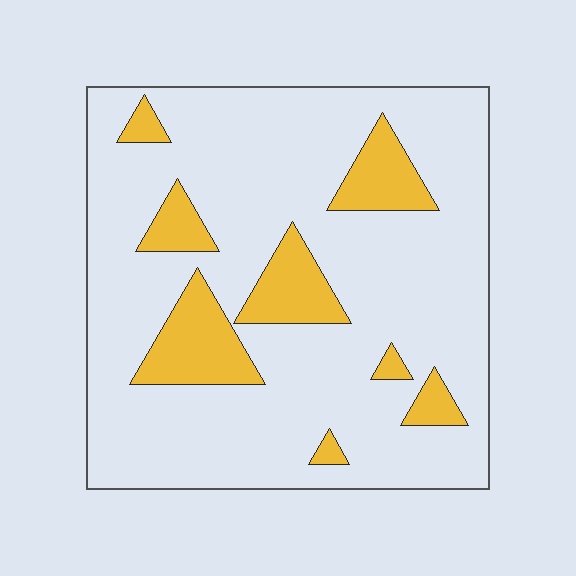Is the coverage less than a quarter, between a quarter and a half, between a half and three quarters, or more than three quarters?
Less than a quarter.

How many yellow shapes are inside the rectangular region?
8.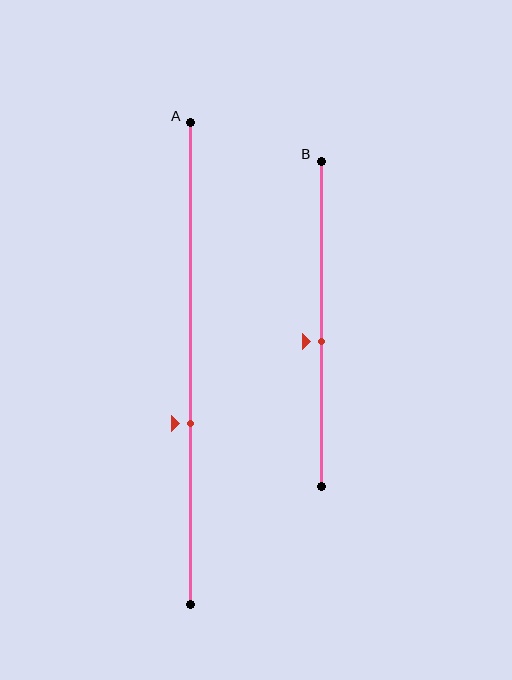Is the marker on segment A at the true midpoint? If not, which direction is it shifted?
No, the marker on segment A is shifted downward by about 13% of the segment length.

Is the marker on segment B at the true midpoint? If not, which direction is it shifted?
No, the marker on segment B is shifted downward by about 6% of the segment length.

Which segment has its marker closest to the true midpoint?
Segment B has its marker closest to the true midpoint.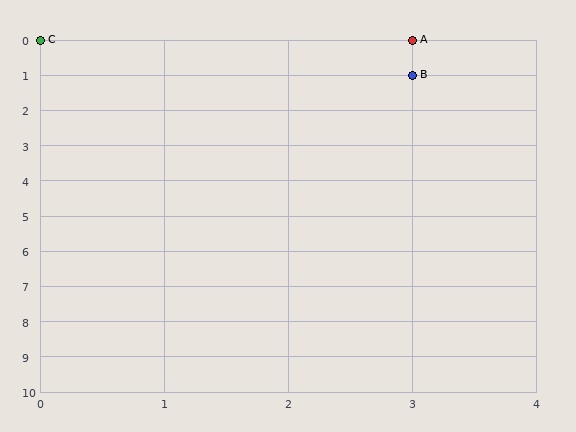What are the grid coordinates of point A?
Point A is at grid coordinates (3, 0).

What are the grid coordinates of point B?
Point B is at grid coordinates (3, 1).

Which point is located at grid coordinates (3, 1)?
Point B is at (3, 1).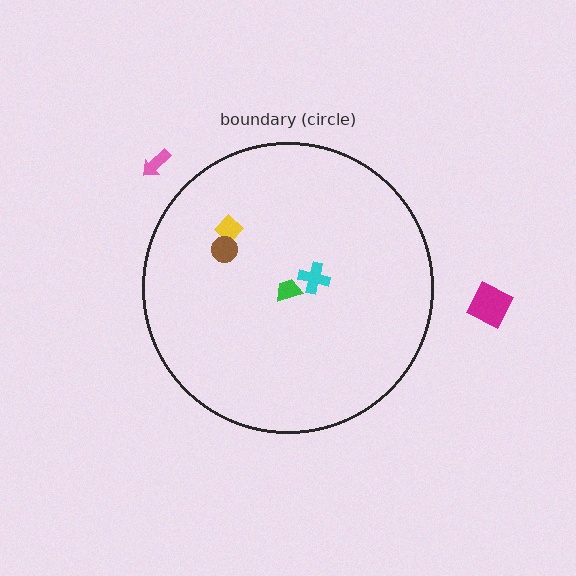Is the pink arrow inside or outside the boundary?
Outside.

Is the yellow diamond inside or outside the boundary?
Inside.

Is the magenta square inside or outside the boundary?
Outside.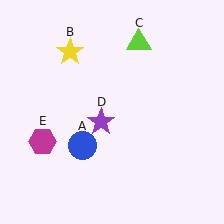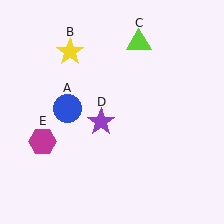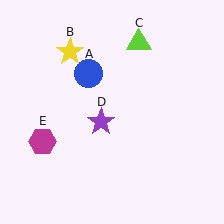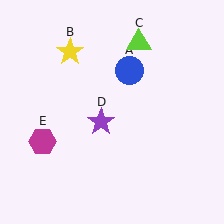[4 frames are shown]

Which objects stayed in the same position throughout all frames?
Yellow star (object B) and lime triangle (object C) and purple star (object D) and magenta hexagon (object E) remained stationary.